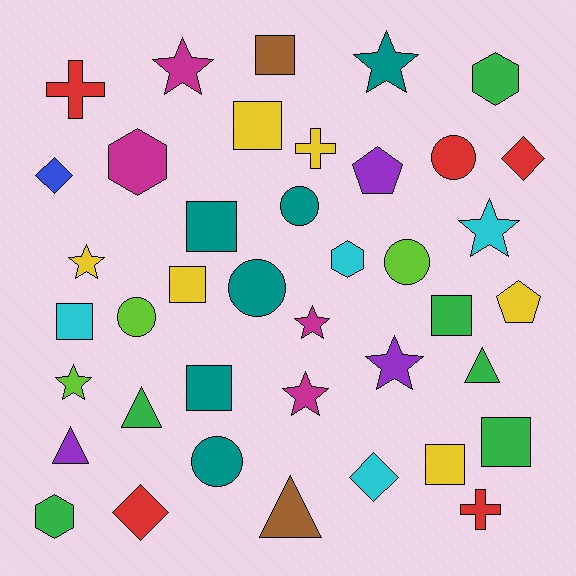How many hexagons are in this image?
There are 4 hexagons.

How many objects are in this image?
There are 40 objects.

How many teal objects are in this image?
There are 6 teal objects.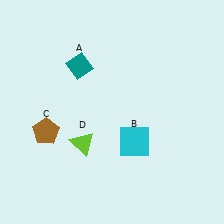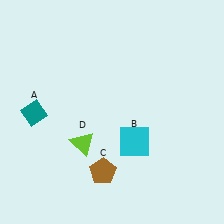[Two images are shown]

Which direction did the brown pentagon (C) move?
The brown pentagon (C) moved right.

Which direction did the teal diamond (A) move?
The teal diamond (A) moved down.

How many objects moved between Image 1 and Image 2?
2 objects moved between the two images.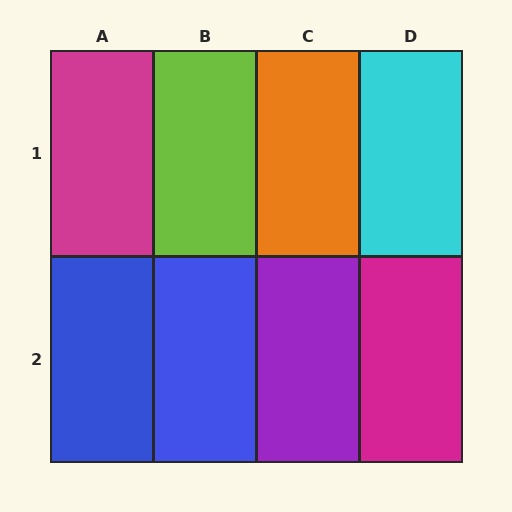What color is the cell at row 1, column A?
Magenta.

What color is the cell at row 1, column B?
Lime.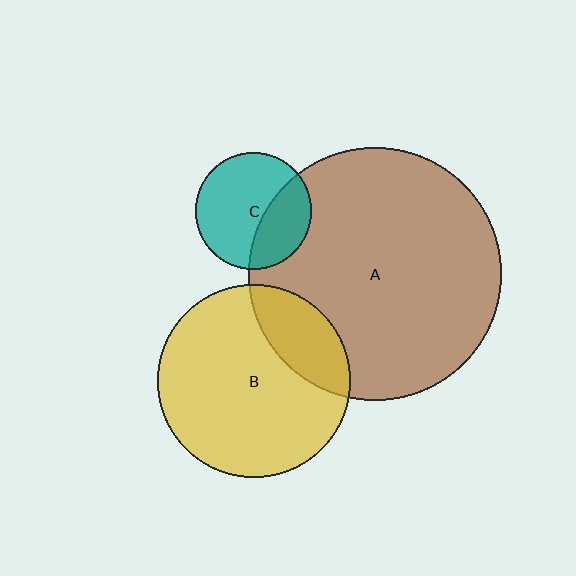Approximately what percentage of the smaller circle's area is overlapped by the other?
Approximately 20%.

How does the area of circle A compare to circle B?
Approximately 1.7 times.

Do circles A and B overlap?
Yes.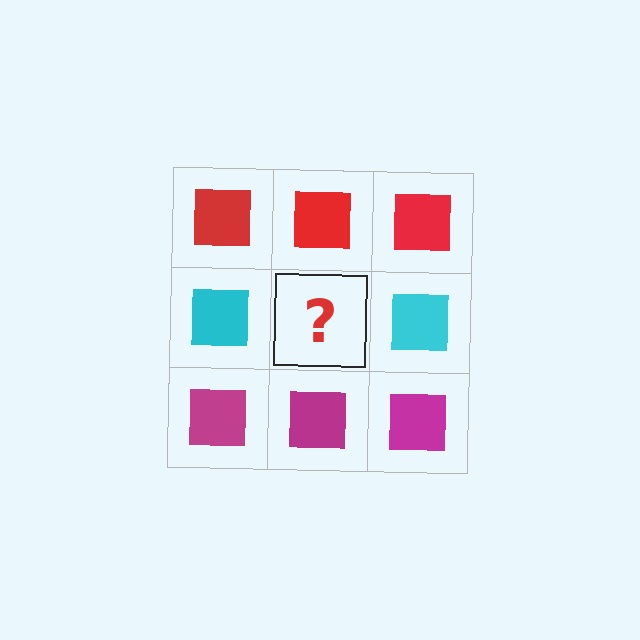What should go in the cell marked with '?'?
The missing cell should contain a cyan square.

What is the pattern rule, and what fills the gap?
The rule is that each row has a consistent color. The gap should be filled with a cyan square.